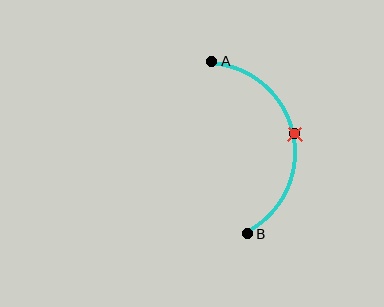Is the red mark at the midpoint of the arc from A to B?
Yes. The red mark lies on the arc at equal arc-length from both A and B — it is the arc midpoint.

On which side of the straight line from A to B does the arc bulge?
The arc bulges to the right of the straight line connecting A and B.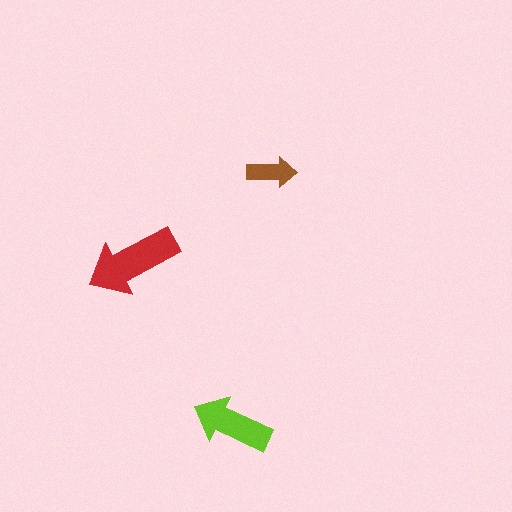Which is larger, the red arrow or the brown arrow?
The red one.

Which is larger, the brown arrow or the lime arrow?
The lime one.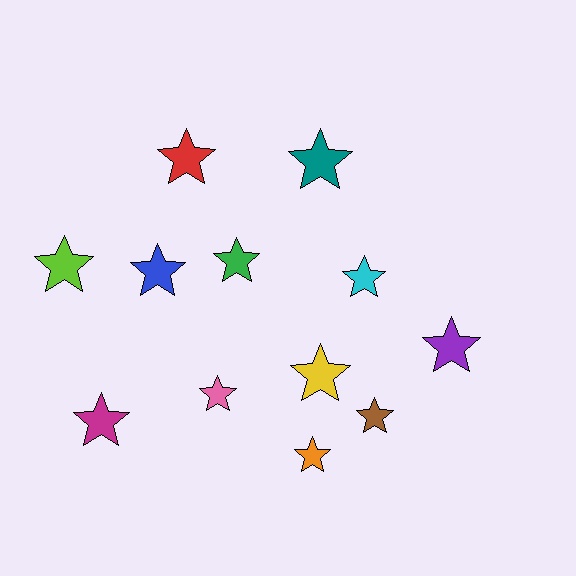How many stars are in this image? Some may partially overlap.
There are 12 stars.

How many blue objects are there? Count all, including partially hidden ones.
There is 1 blue object.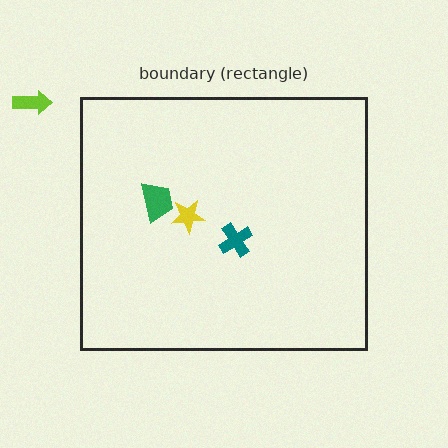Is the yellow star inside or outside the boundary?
Inside.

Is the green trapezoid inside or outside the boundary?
Inside.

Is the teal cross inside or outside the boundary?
Inside.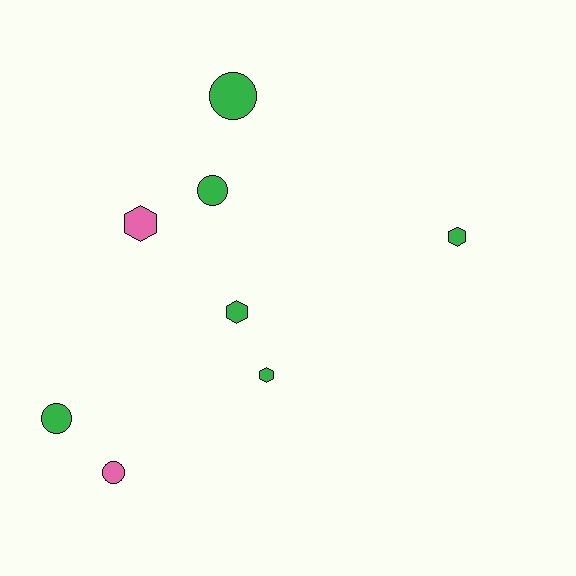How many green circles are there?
There are 3 green circles.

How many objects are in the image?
There are 8 objects.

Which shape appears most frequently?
Hexagon, with 4 objects.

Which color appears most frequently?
Green, with 6 objects.